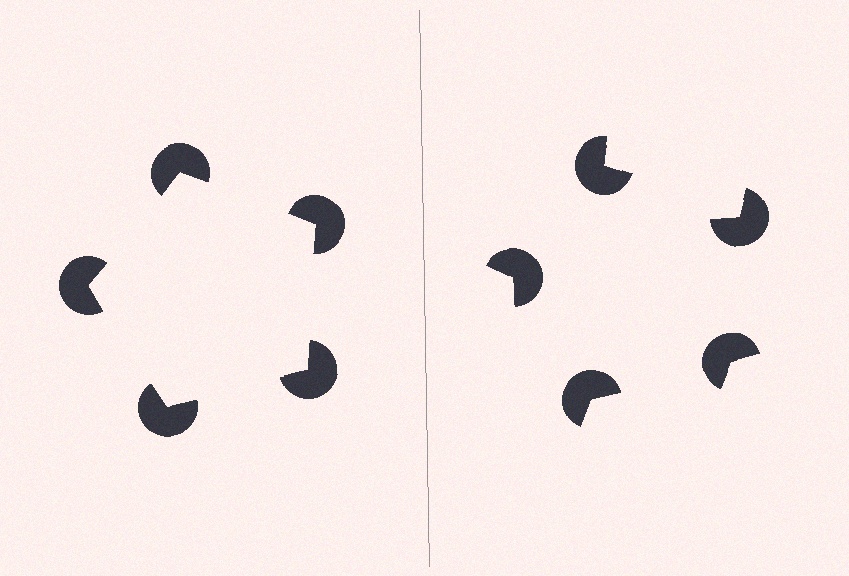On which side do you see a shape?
An illusory pentagon appears on the left side. On the right side the wedge cuts are rotated, so no coherent shape forms.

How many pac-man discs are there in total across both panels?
10 — 5 on each side.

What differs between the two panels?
The pac-man discs are positioned identically on both sides; only the wedge orientations differ. On the left they align to a pentagon; on the right they are misaligned.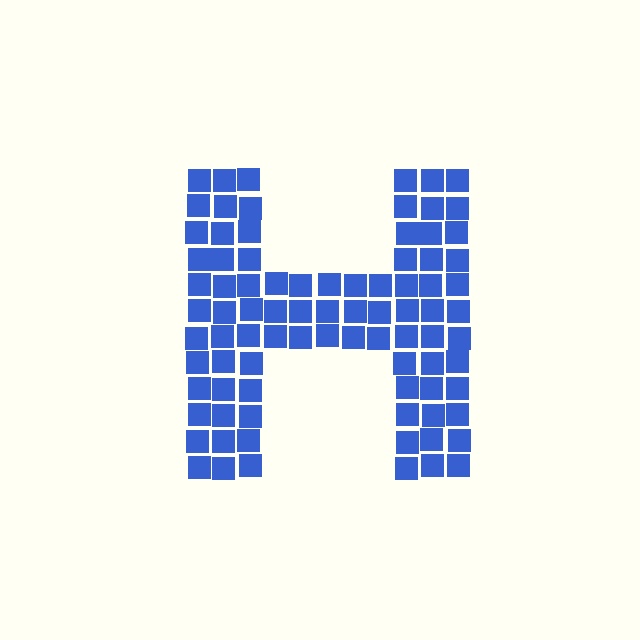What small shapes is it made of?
It is made of small squares.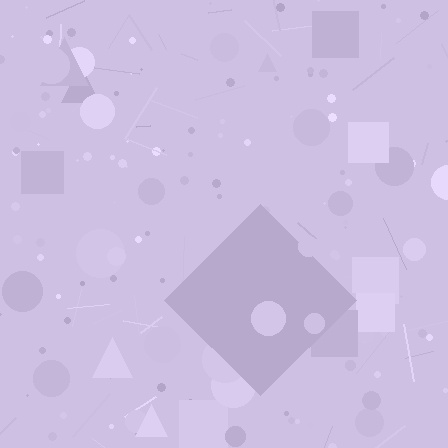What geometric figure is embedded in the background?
A diamond is embedded in the background.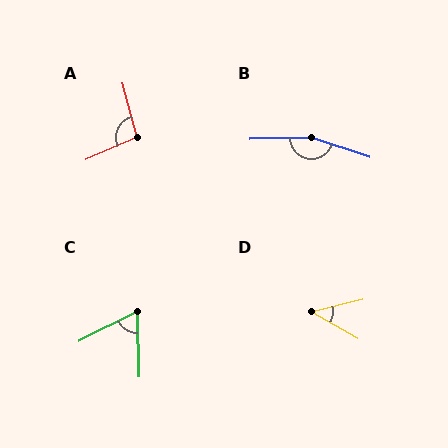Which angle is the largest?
B, at approximately 160 degrees.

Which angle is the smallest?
D, at approximately 44 degrees.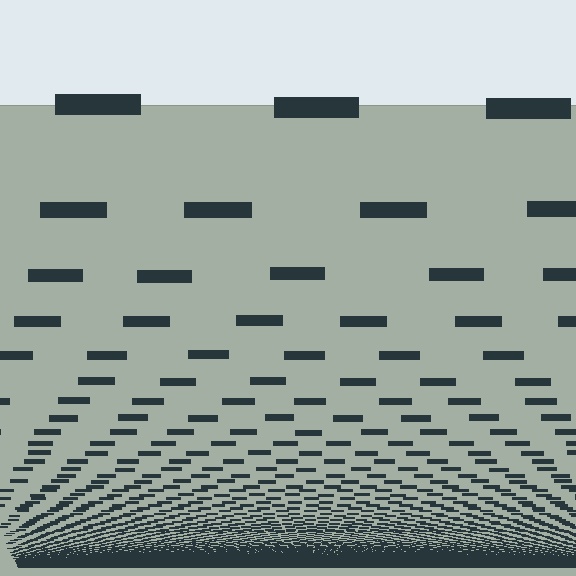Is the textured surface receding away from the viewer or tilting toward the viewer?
The surface appears to tilt toward the viewer. Texture elements get larger and sparser toward the top.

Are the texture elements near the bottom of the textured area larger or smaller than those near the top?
Smaller. The gradient is inverted — elements near the bottom are smaller and denser.